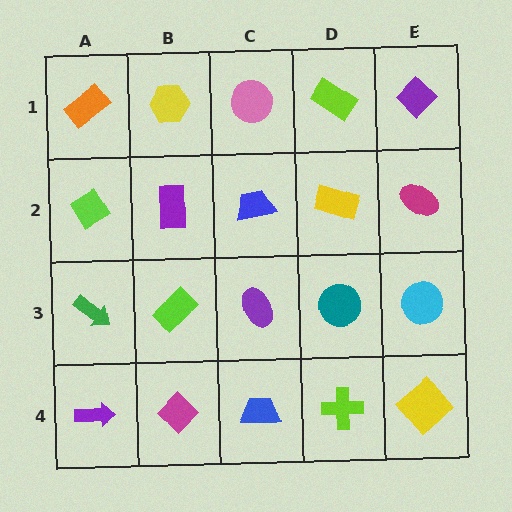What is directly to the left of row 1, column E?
A lime rectangle.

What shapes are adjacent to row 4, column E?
A cyan circle (row 3, column E), a lime cross (row 4, column D).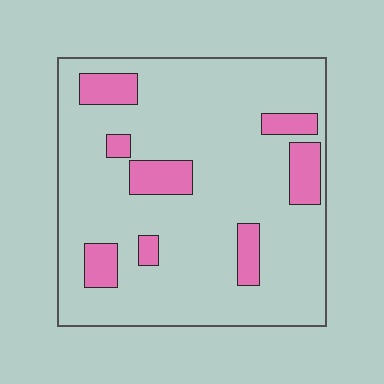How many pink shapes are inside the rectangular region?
8.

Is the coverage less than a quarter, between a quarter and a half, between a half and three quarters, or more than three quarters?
Less than a quarter.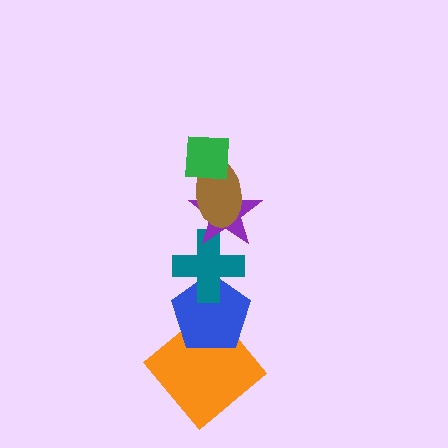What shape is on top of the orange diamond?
The blue pentagon is on top of the orange diamond.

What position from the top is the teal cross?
The teal cross is 4th from the top.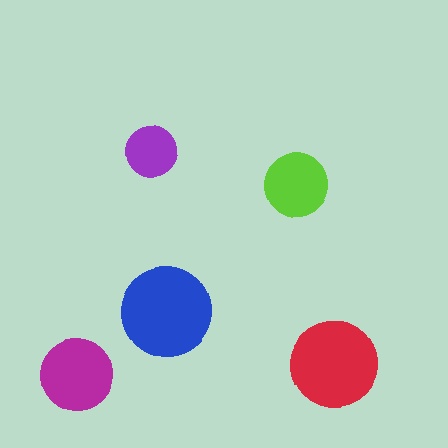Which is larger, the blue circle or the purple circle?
The blue one.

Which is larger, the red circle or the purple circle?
The red one.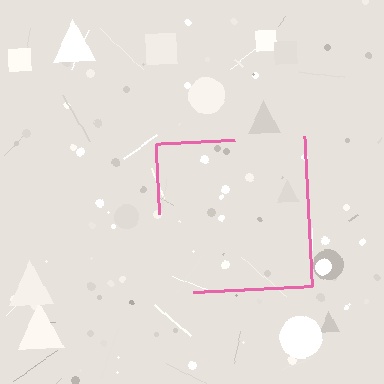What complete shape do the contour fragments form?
The contour fragments form a square.